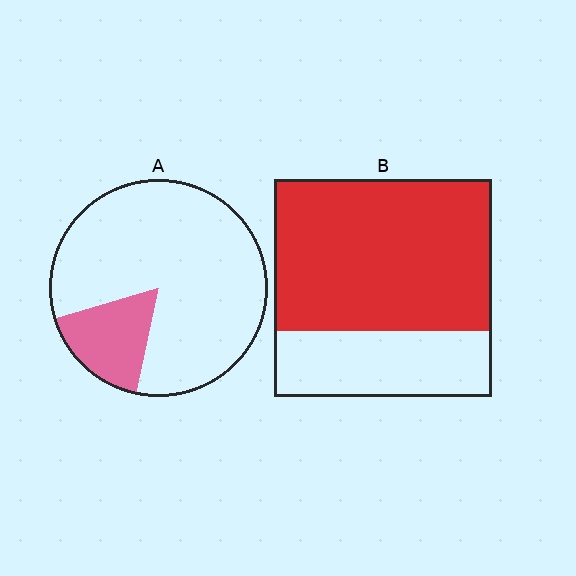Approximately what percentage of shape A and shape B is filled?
A is approximately 15% and B is approximately 70%.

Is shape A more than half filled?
No.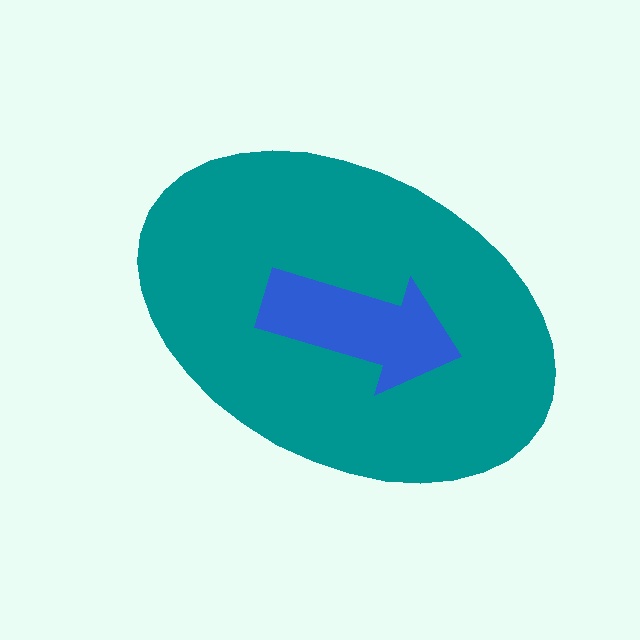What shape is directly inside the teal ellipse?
The blue arrow.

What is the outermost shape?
The teal ellipse.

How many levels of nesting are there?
2.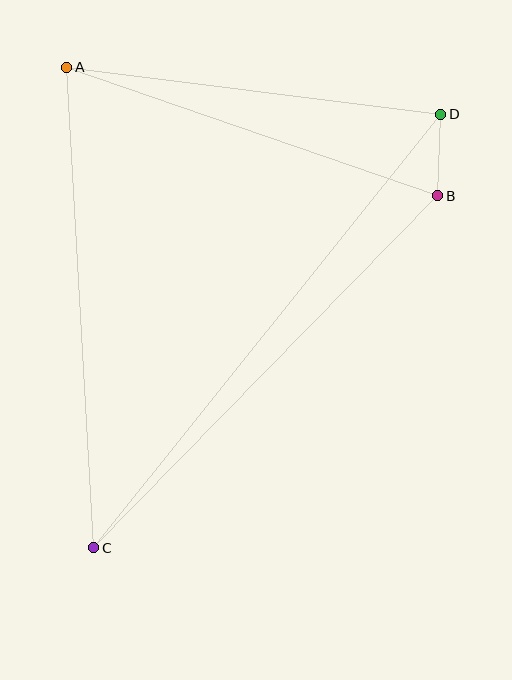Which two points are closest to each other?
Points B and D are closest to each other.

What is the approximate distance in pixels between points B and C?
The distance between B and C is approximately 492 pixels.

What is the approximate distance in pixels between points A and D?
The distance between A and D is approximately 377 pixels.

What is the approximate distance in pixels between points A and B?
The distance between A and B is approximately 392 pixels.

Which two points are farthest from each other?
Points C and D are farthest from each other.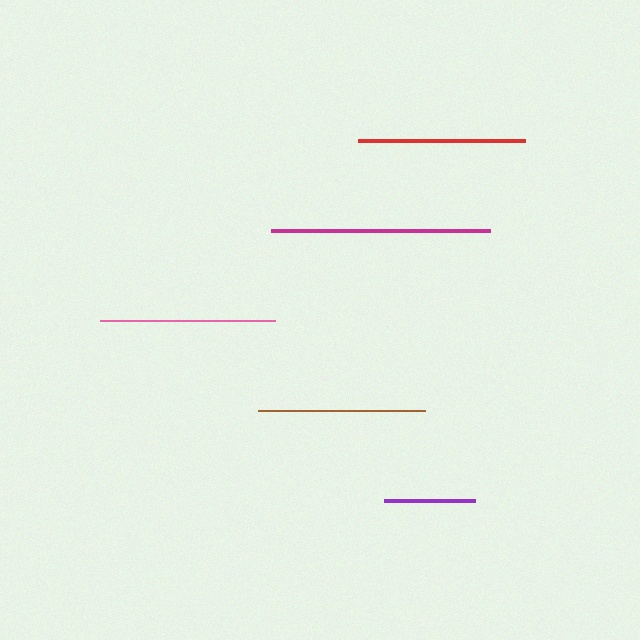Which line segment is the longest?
The magenta line is the longest at approximately 220 pixels.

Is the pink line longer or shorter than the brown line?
The pink line is longer than the brown line.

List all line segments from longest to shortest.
From longest to shortest: magenta, pink, brown, red, purple.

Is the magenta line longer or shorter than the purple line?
The magenta line is longer than the purple line.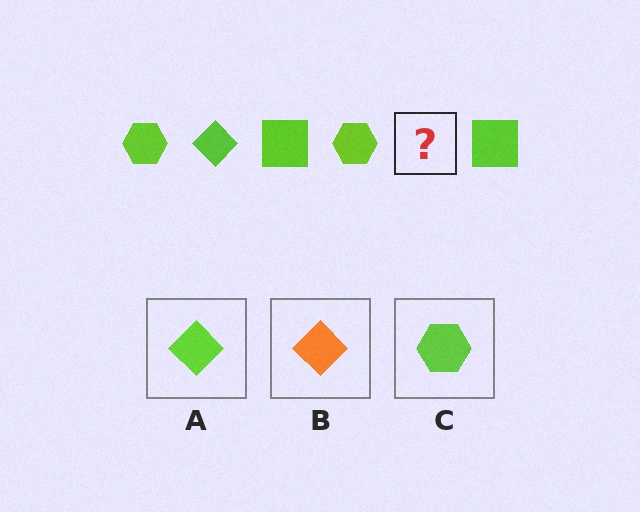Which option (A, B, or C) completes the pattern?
A.